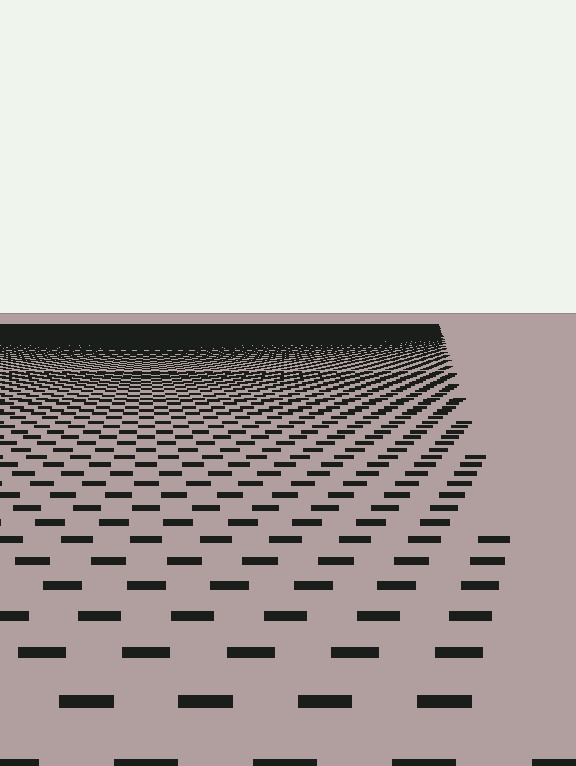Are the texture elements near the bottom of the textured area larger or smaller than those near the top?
Larger. Near the bottom, elements are closer to the viewer and appear at a bigger on-screen size.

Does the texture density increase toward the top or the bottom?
Density increases toward the top.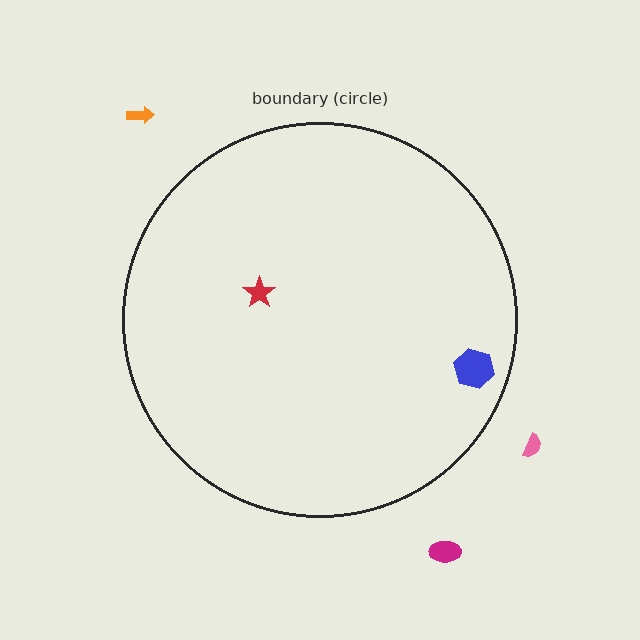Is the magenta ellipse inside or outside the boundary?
Outside.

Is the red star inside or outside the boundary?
Inside.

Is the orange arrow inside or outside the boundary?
Outside.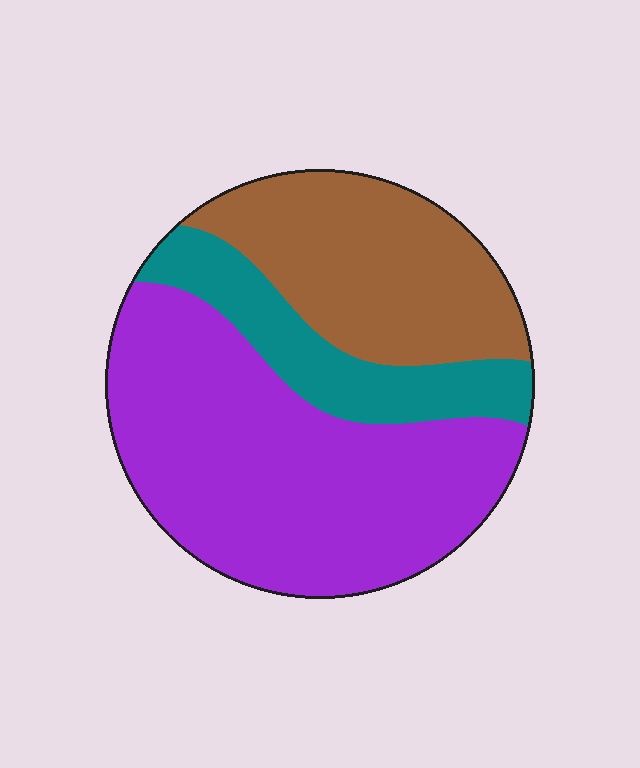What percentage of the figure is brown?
Brown takes up between a sixth and a third of the figure.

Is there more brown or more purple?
Purple.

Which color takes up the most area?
Purple, at roughly 55%.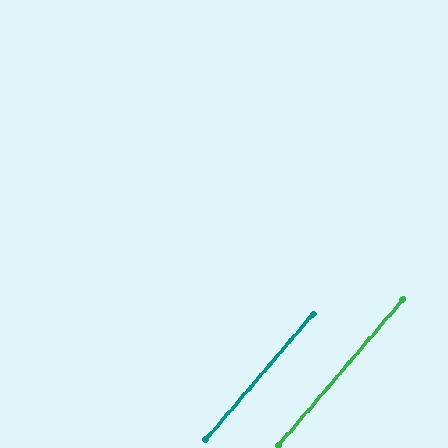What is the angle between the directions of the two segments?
Approximately 0 degrees.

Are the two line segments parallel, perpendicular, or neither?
Parallel — their directions differ by only 0.1°.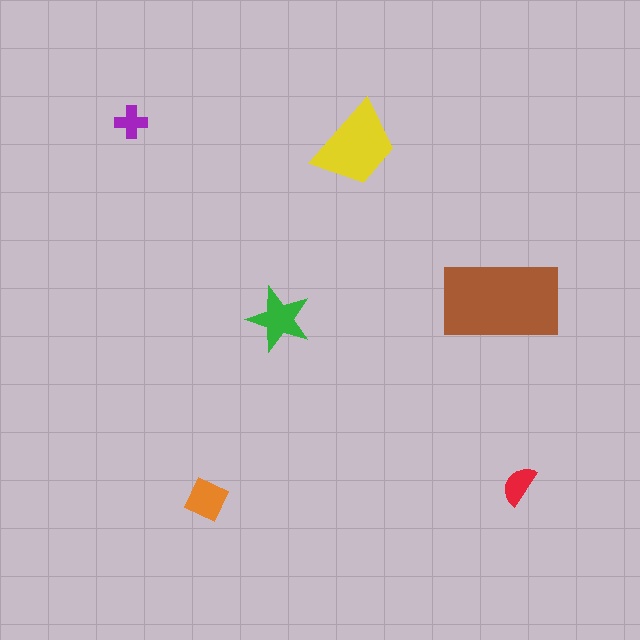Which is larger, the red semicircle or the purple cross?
The red semicircle.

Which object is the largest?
The brown rectangle.